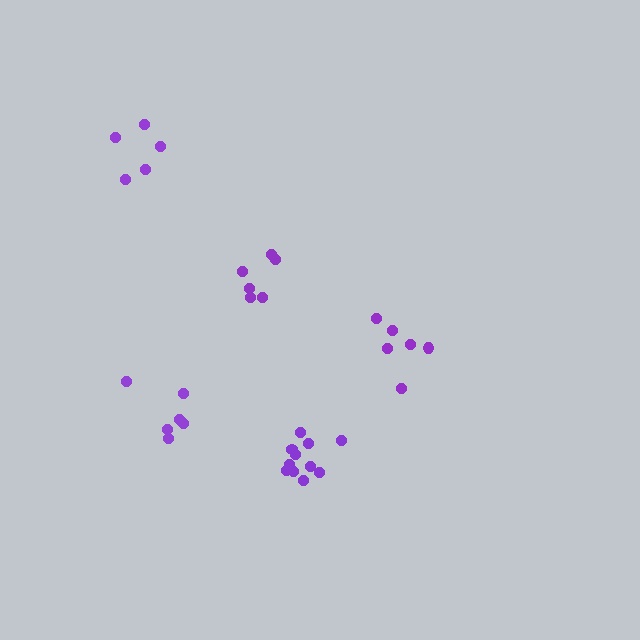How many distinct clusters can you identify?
There are 5 distinct clusters.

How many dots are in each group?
Group 1: 5 dots, Group 2: 11 dots, Group 3: 6 dots, Group 4: 6 dots, Group 5: 6 dots (34 total).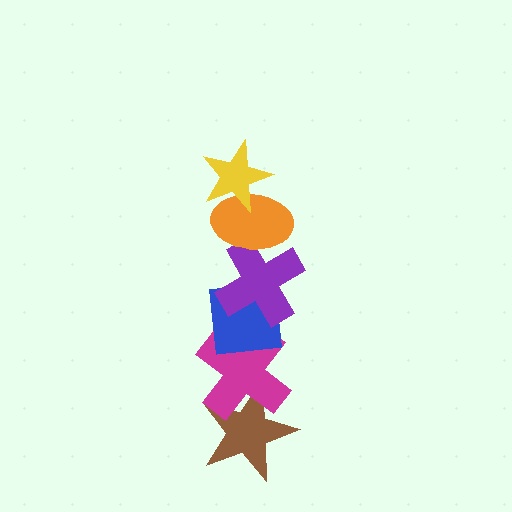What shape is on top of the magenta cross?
The blue square is on top of the magenta cross.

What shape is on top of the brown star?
The magenta cross is on top of the brown star.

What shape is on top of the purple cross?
The orange ellipse is on top of the purple cross.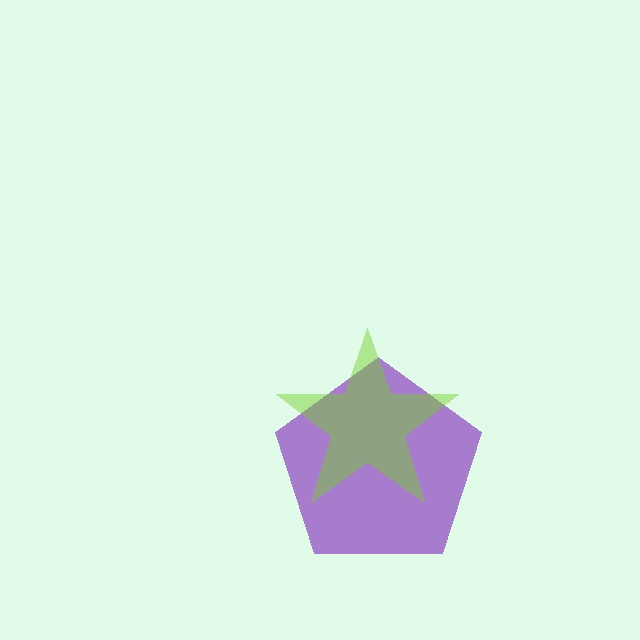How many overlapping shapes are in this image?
There are 2 overlapping shapes in the image.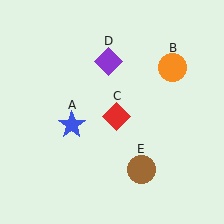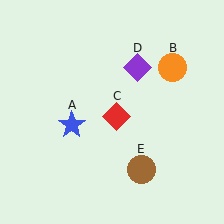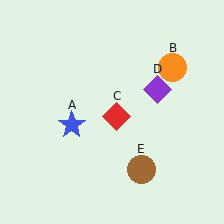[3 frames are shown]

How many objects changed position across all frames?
1 object changed position: purple diamond (object D).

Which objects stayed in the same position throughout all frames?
Blue star (object A) and orange circle (object B) and red diamond (object C) and brown circle (object E) remained stationary.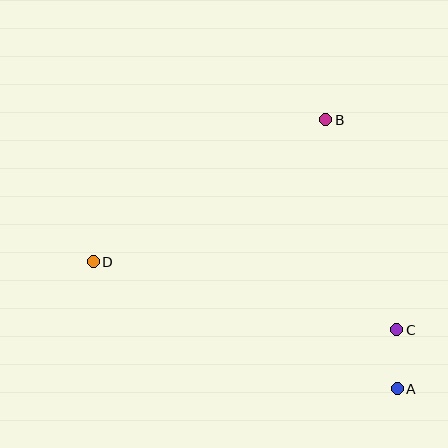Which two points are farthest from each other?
Points A and D are farthest from each other.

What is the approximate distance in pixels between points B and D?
The distance between B and D is approximately 273 pixels.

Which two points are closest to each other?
Points A and C are closest to each other.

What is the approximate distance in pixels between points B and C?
The distance between B and C is approximately 222 pixels.